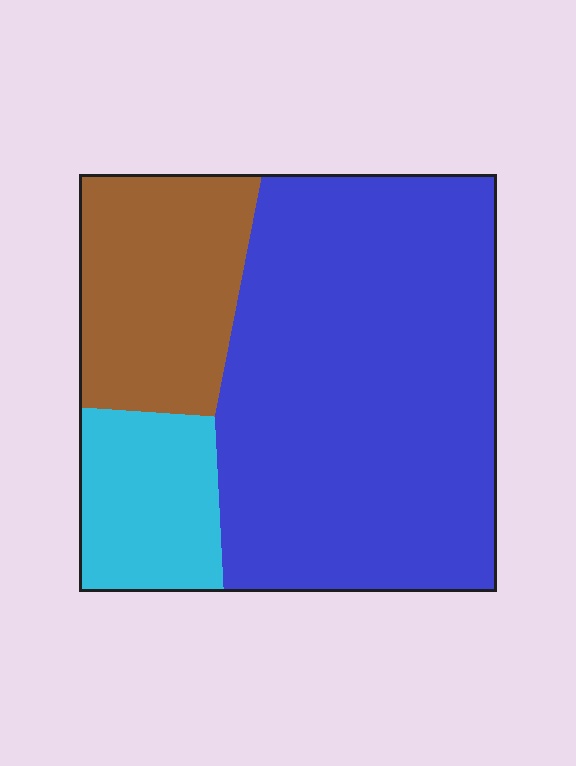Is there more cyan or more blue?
Blue.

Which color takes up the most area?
Blue, at roughly 65%.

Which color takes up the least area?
Cyan, at roughly 15%.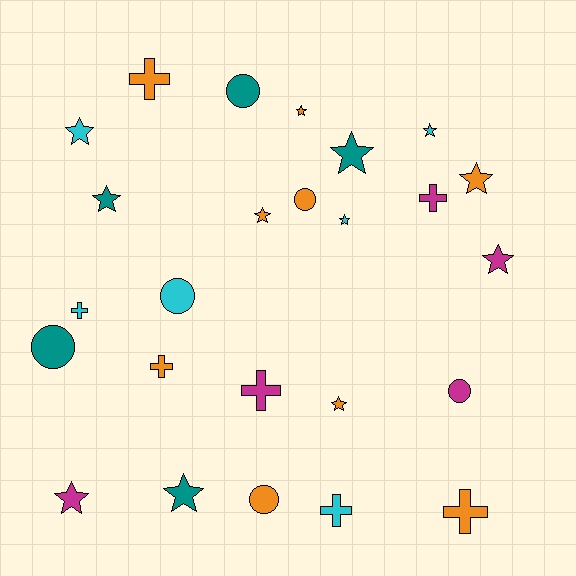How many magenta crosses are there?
There are 2 magenta crosses.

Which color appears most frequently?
Orange, with 9 objects.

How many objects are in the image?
There are 25 objects.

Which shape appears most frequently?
Star, with 12 objects.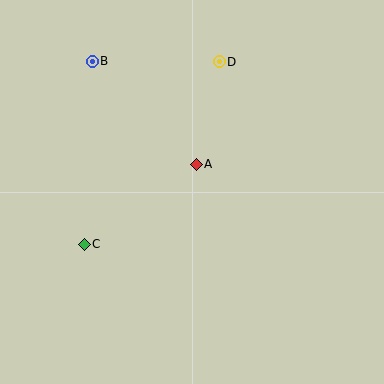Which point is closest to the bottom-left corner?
Point C is closest to the bottom-left corner.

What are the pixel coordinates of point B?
Point B is at (92, 61).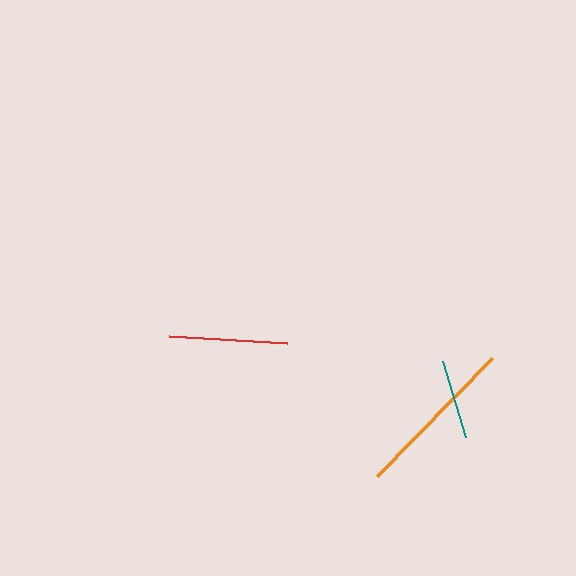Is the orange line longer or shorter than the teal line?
The orange line is longer than the teal line.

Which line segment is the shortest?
The teal line is the shortest at approximately 79 pixels.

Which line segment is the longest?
The orange line is the longest at approximately 165 pixels.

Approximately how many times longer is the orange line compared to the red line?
The orange line is approximately 1.4 times the length of the red line.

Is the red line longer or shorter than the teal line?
The red line is longer than the teal line.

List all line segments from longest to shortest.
From longest to shortest: orange, red, teal.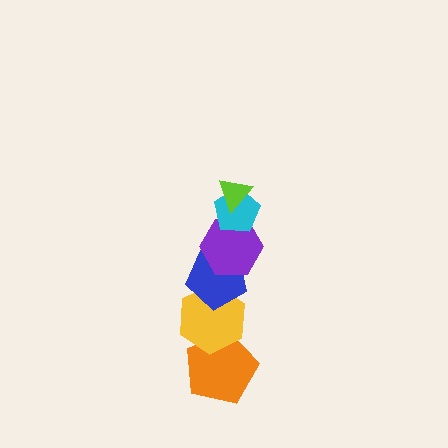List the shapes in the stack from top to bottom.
From top to bottom: the lime triangle, the cyan pentagon, the purple hexagon, the blue pentagon, the yellow hexagon, the orange pentagon.